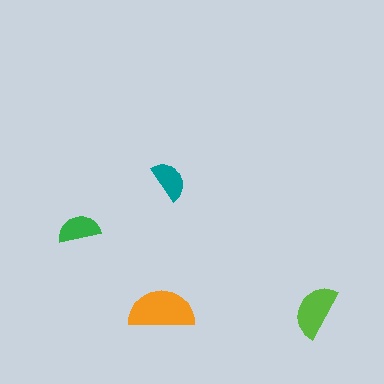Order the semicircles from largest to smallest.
the orange one, the lime one, the green one, the teal one.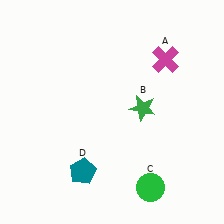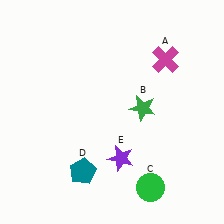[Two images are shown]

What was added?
A purple star (E) was added in Image 2.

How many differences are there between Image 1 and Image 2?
There is 1 difference between the two images.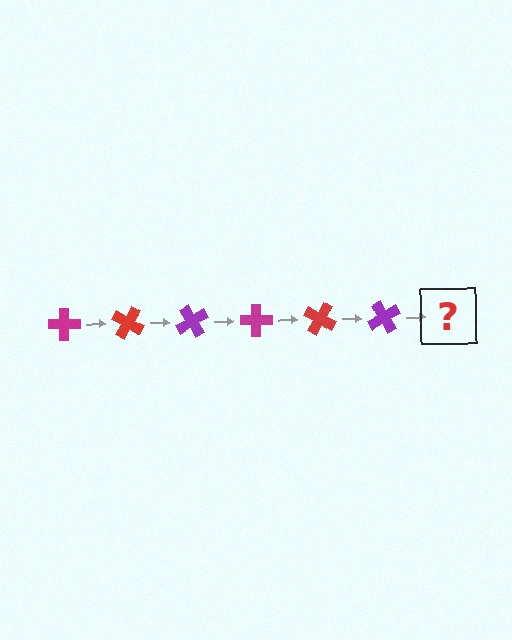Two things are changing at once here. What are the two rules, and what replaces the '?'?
The two rules are that it rotates 30 degrees each step and the color cycles through magenta, red, and purple. The '?' should be a magenta cross, rotated 180 degrees from the start.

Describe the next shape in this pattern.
It should be a magenta cross, rotated 180 degrees from the start.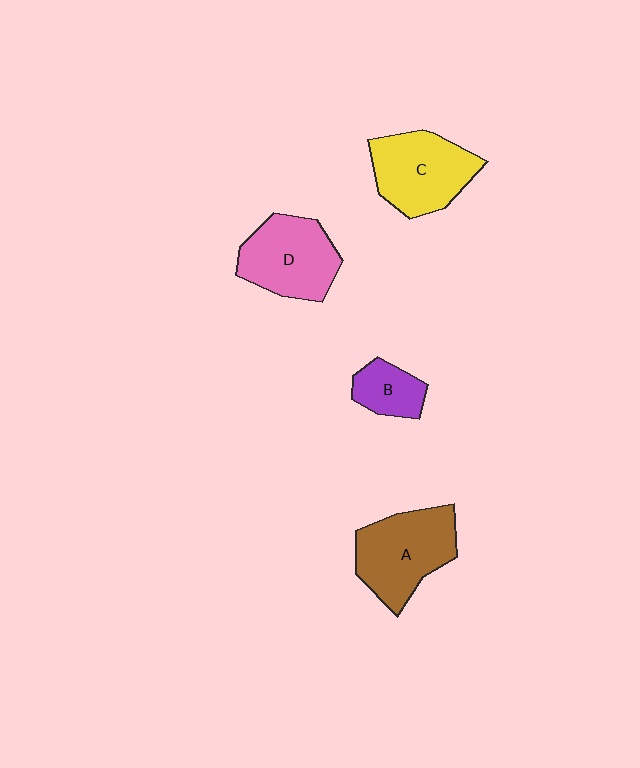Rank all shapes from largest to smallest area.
From largest to smallest: A (brown), C (yellow), D (pink), B (purple).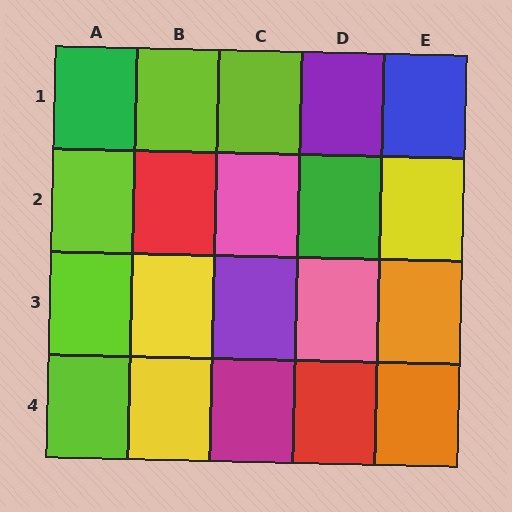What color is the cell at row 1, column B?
Lime.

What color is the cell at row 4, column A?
Lime.